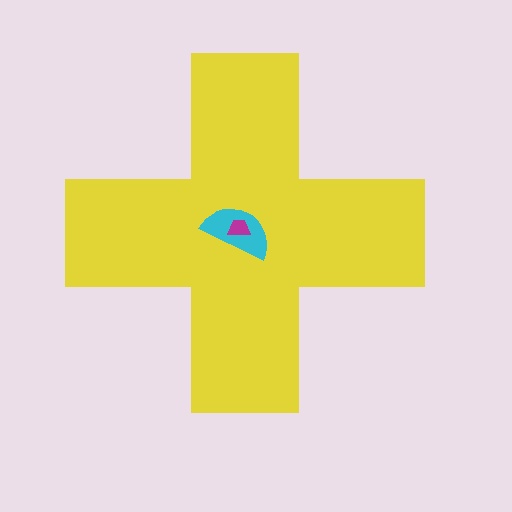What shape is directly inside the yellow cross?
The cyan semicircle.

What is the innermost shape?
The magenta trapezoid.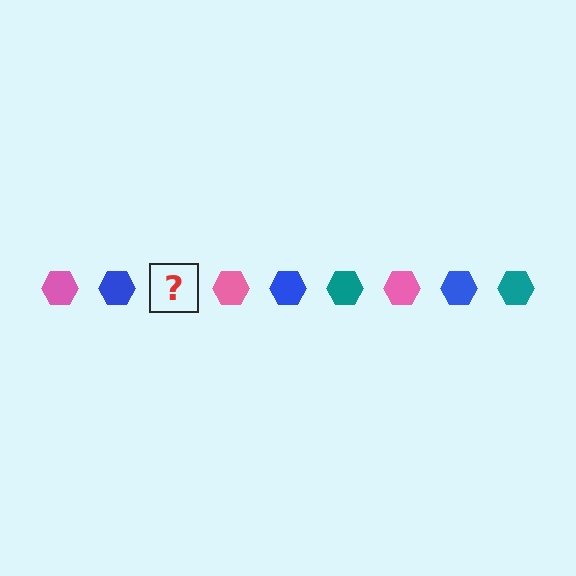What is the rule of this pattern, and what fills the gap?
The rule is that the pattern cycles through pink, blue, teal hexagons. The gap should be filled with a teal hexagon.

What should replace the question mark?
The question mark should be replaced with a teal hexagon.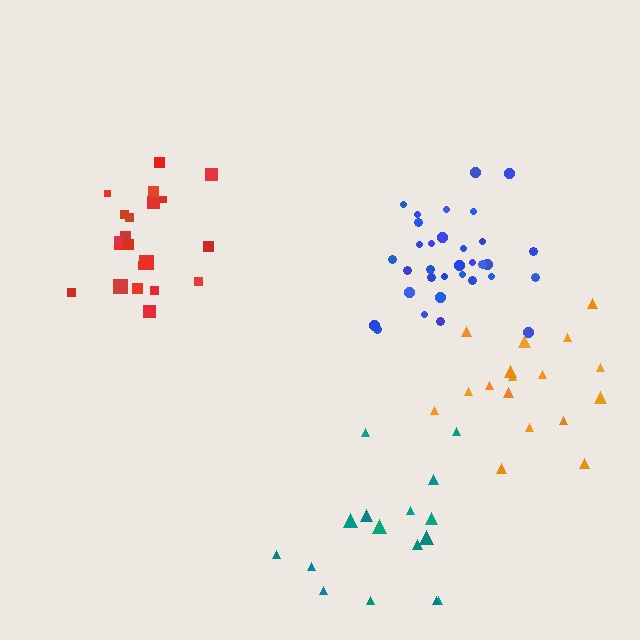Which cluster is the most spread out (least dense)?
Orange.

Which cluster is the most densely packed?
Blue.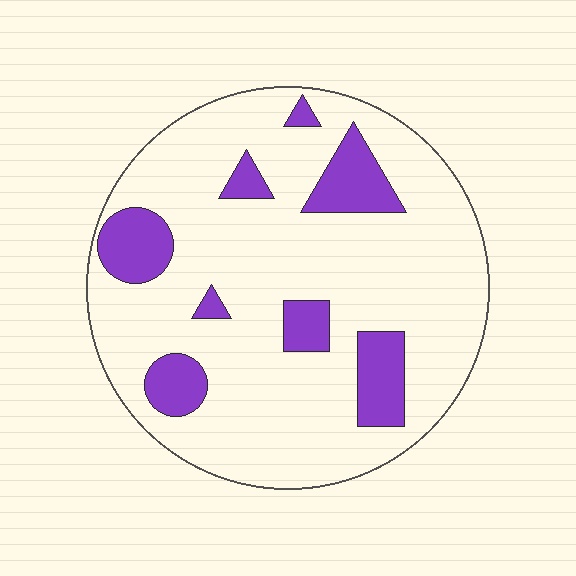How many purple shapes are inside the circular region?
8.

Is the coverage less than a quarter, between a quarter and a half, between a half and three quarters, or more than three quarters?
Less than a quarter.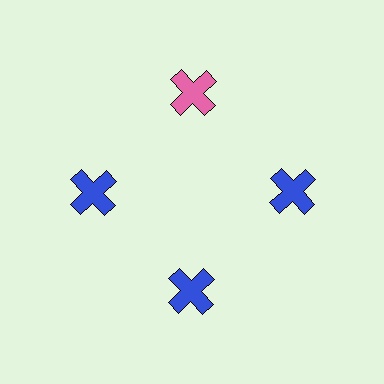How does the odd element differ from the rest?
It has a different color: pink instead of blue.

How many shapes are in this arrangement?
There are 4 shapes arranged in a ring pattern.